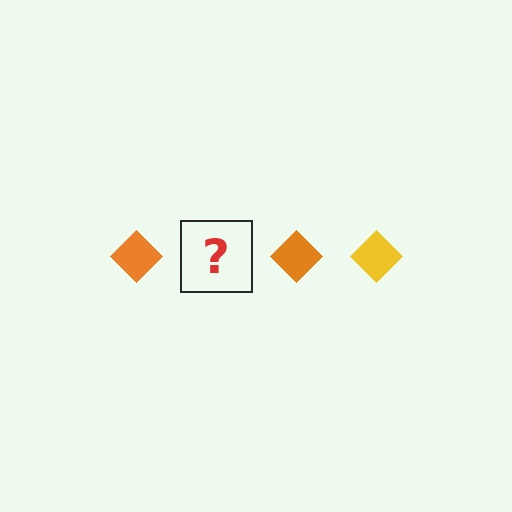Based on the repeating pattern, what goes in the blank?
The blank should be a yellow diamond.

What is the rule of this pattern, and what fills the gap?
The rule is that the pattern cycles through orange, yellow diamonds. The gap should be filled with a yellow diamond.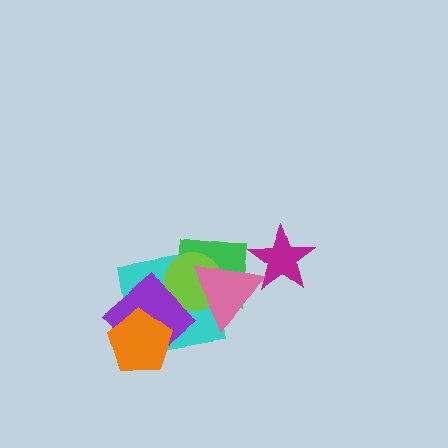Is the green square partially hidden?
Yes, it is partially covered by another shape.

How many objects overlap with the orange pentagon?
2 objects overlap with the orange pentagon.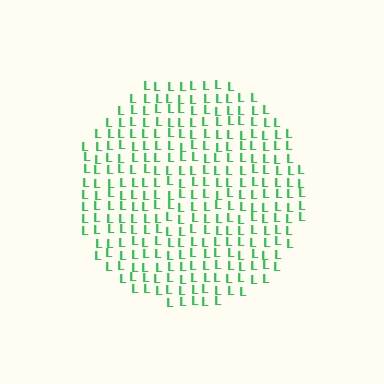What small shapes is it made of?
It is made of small letter L's.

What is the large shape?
The large shape is a circle.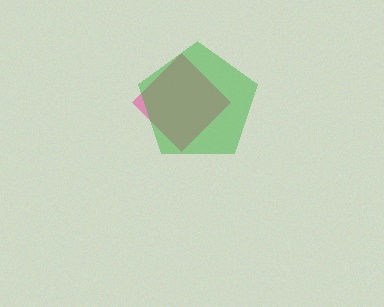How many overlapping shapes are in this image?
There are 2 overlapping shapes in the image.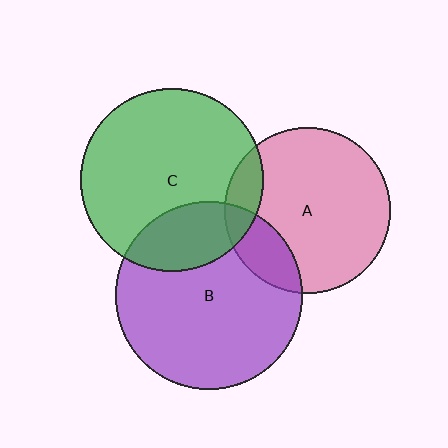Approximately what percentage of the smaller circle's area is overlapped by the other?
Approximately 20%.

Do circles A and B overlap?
Yes.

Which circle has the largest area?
Circle B (purple).